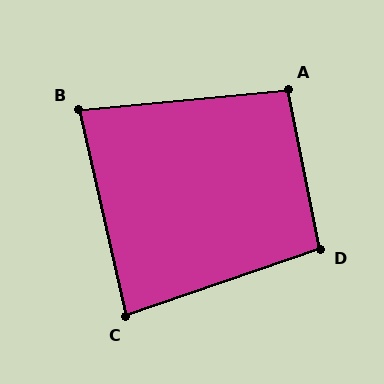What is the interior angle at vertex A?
Approximately 96 degrees (obtuse).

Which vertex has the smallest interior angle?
B, at approximately 83 degrees.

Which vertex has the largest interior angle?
D, at approximately 97 degrees.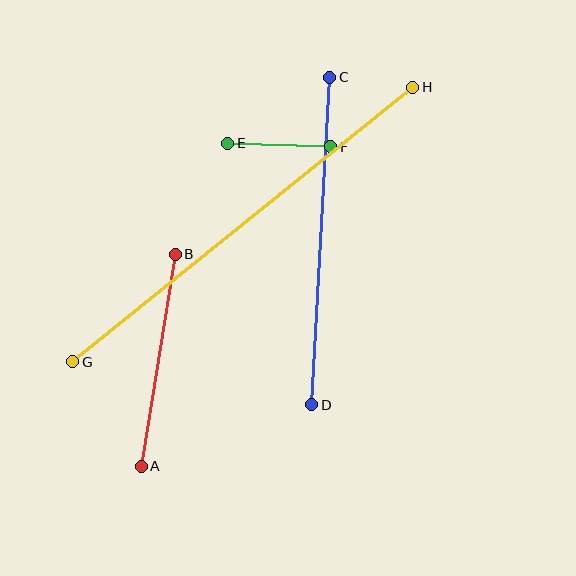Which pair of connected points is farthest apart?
Points G and H are farthest apart.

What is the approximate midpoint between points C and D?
The midpoint is at approximately (321, 241) pixels.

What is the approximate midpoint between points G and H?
The midpoint is at approximately (243, 224) pixels.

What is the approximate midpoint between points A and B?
The midpoint is at approximately (158, 360) pixels.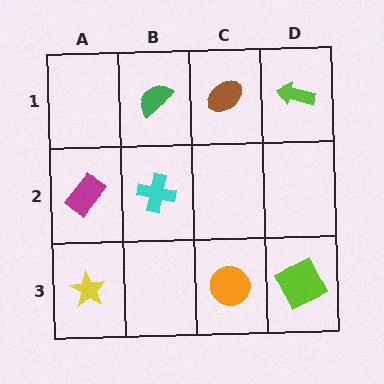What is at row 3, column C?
An orange circle.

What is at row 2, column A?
A magenta rectangle.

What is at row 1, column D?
A lime arrow.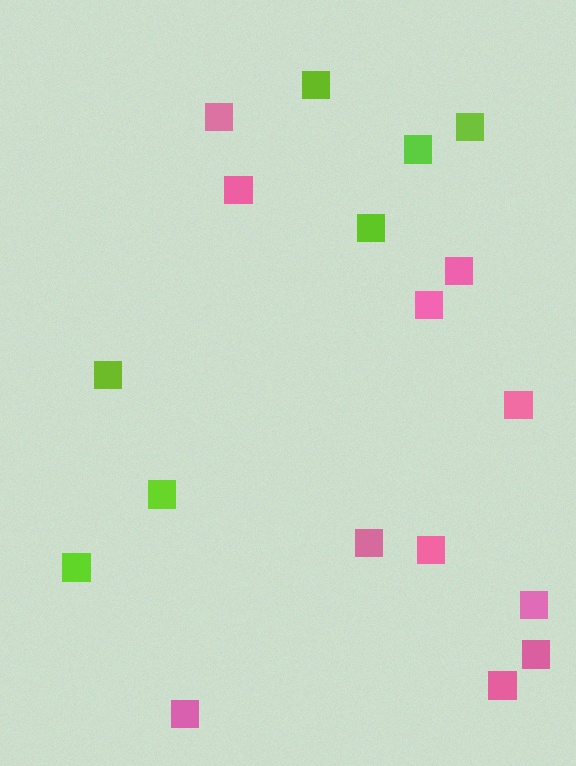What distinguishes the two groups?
There are 2 groups: one group of pink squares (11) and one group of lime squares (7).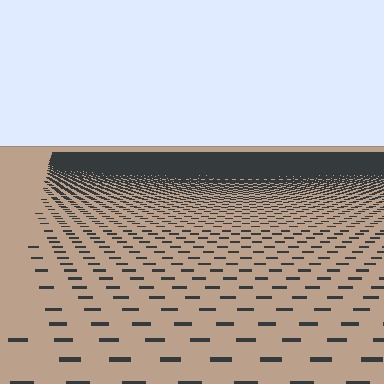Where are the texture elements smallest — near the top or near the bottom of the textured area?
Near the top.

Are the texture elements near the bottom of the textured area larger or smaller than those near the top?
Larger. Near the bottom, elements are closer to the viewer and appear at a bigger on-screen size.